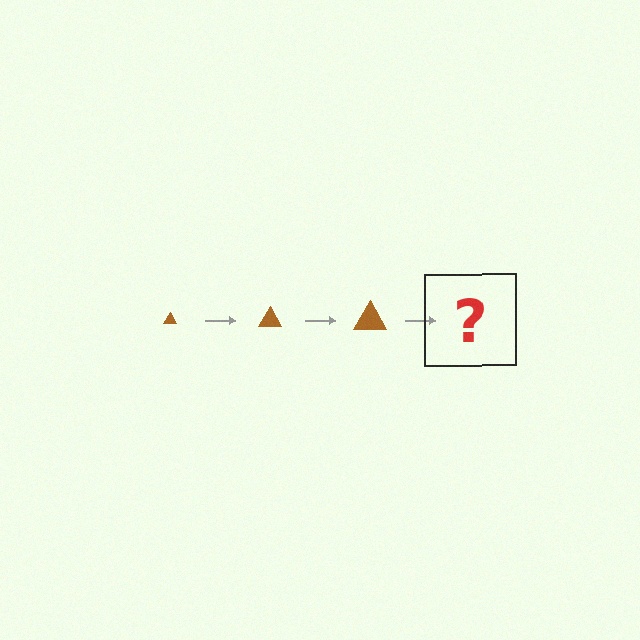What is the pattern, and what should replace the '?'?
The pattern is that the triangle gets progressively larger each step. The '?' should be a brown triangle, larger than the previous one.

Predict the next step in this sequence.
The next step is a brown triangle, larger than the previous one.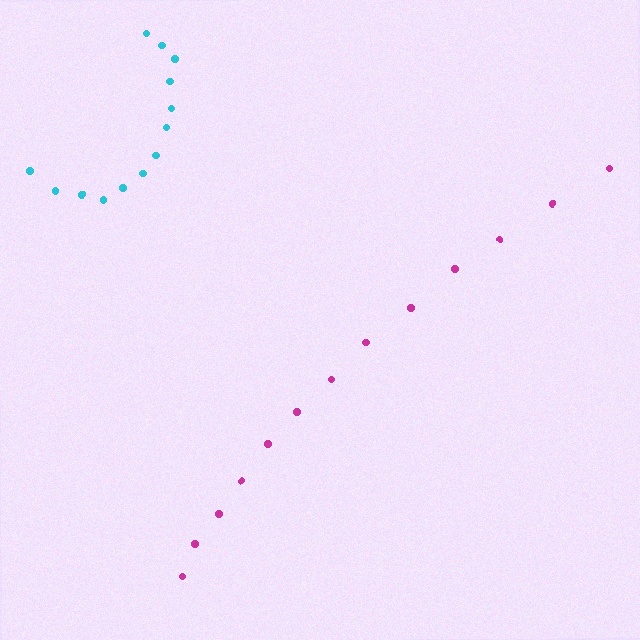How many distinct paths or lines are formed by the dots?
There are 2 distinct paths.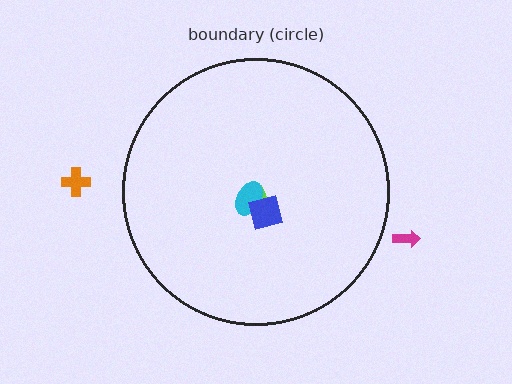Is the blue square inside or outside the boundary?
Inside.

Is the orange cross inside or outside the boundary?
Outside.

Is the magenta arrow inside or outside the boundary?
Outside.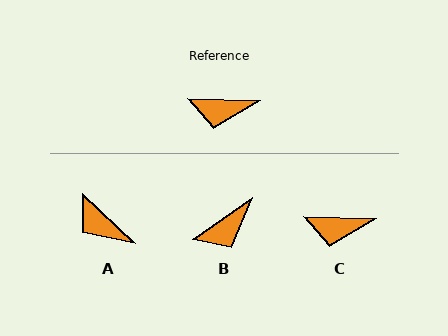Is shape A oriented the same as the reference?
No, it is off by about 41 degrees.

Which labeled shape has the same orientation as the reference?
C.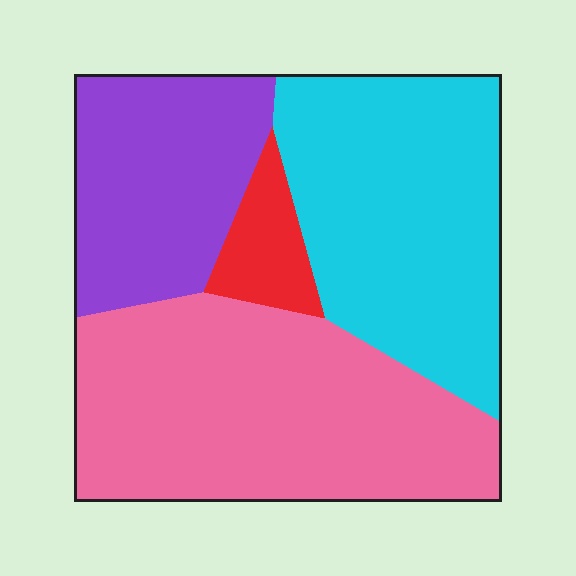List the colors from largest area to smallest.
From largest to smallest: pink, cyan, purple, red.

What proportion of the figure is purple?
Purple takes up about one fifth (1/5) of the figure.